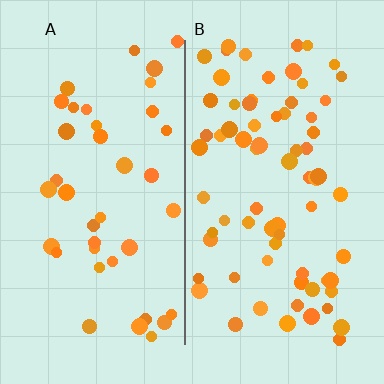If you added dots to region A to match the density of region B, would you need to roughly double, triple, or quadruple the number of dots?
Approximately double.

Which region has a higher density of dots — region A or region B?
B (the right).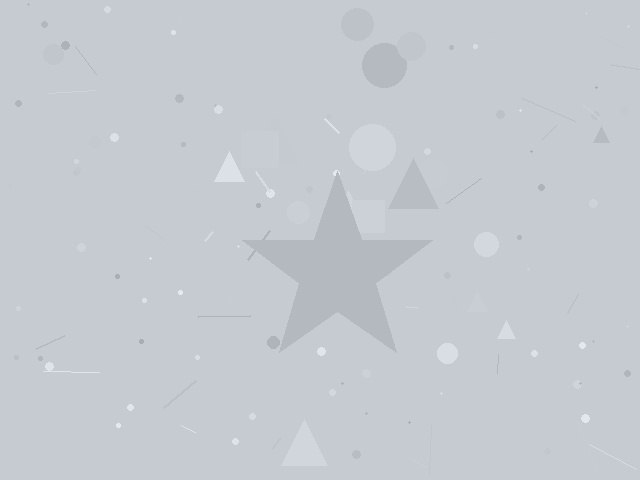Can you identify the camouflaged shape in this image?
The camouflaged shape is a star.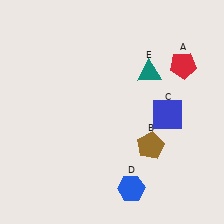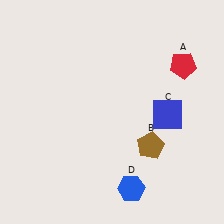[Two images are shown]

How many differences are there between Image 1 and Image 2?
There is 1 difference between the two images.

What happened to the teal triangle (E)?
The teal triangle (E) was removed in Image 2. It was in the top-right area of Image 1.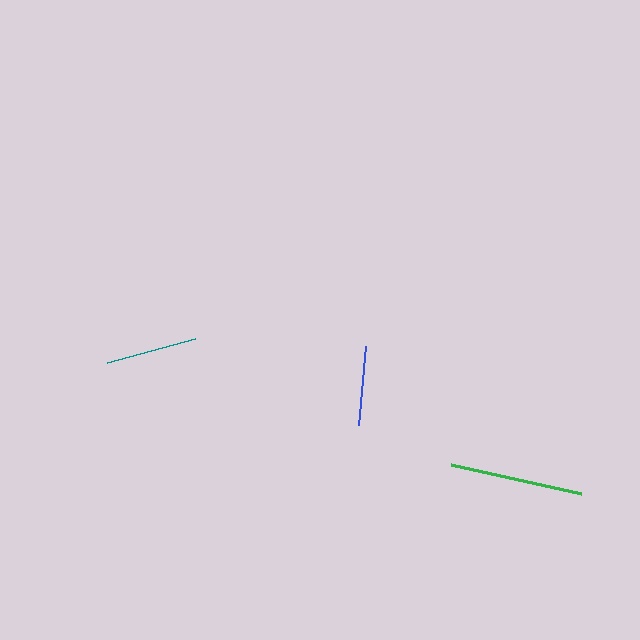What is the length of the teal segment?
The teal segment is approximately 91 pixels long.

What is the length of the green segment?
The green segment is approximately 134 pixels long.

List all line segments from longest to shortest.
From longest to shortest: green, teal, blue.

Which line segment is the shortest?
The blue line is the shortest at approximately 79 pixels.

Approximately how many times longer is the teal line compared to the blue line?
The teal line is approximately 1.1 times the length of the blue line.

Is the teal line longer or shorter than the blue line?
The teal line is longer than the blue line.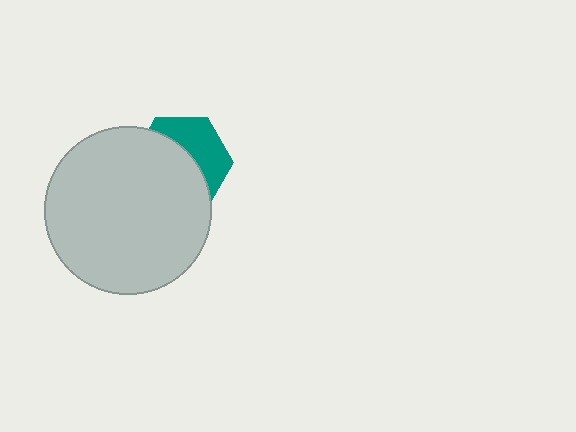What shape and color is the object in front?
The object in front is a light gray circle.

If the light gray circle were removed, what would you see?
You would see the complete teal hexagon.